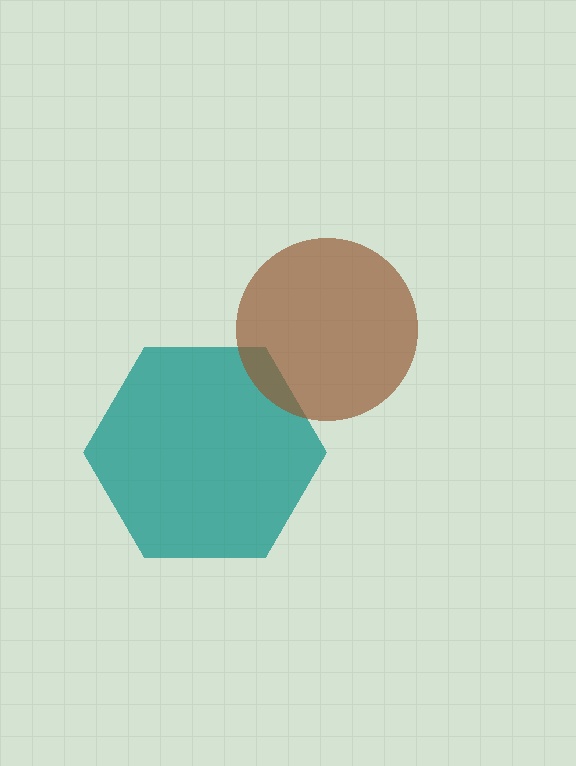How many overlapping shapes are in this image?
There are 2 overlapping shapes in the image.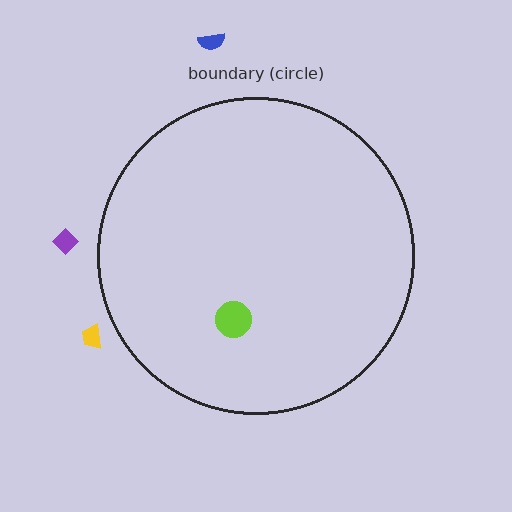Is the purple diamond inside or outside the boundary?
Outside.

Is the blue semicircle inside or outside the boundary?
Outside.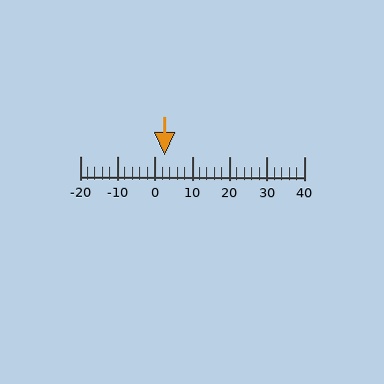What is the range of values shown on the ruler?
The ruler shows values from -20 to 40.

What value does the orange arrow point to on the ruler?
The orange arrow points to approximately 2.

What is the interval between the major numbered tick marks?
The major tick marks are spaced 10 units apart.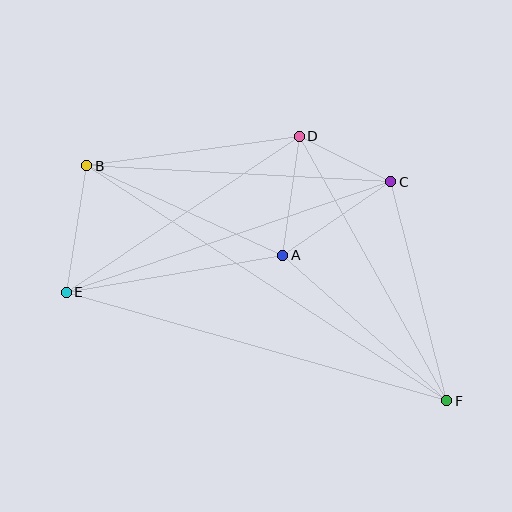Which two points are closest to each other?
Points C and D are closest to each other.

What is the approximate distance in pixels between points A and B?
The distance between A and B is approximately 215 pixels.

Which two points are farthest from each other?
Points B and F are farthest from each other.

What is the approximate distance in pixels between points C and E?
The distance between C and E is approximately 342 pixels.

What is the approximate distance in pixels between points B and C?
The distance between B and C is approximately 304 pixels.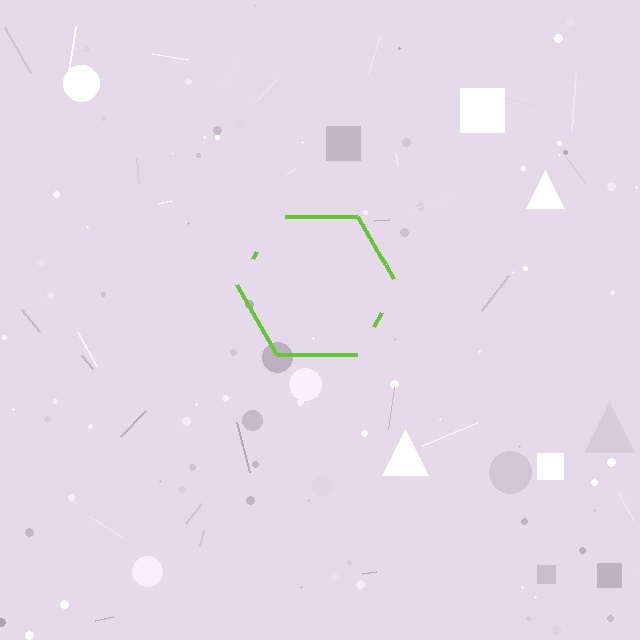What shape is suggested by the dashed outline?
The dashed outline suggests a hexagon.